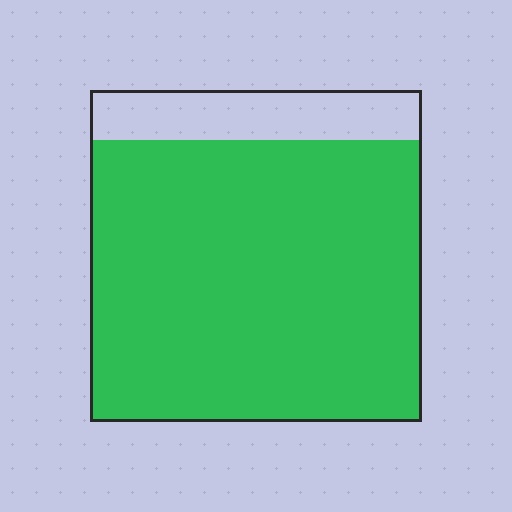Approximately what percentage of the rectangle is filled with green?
Approximately 85%.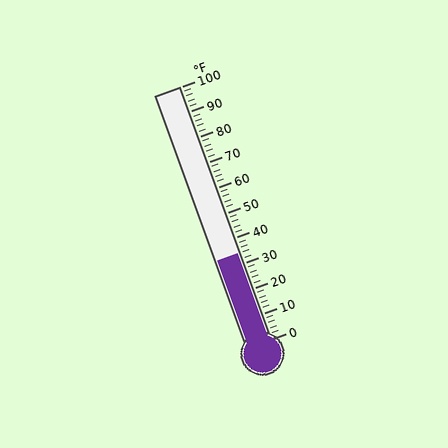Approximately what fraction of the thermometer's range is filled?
The thermometer is filled to approximately 35% of its range.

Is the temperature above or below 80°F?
The temperature is below 80°F.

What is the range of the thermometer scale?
The thermometer scale ranges from 0°F to 100°F.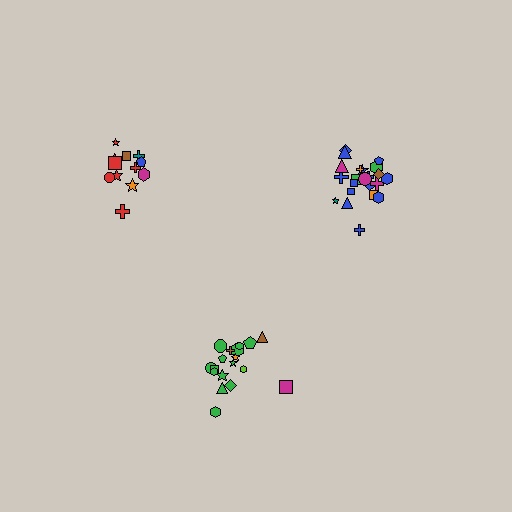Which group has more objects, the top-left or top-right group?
The top-right group.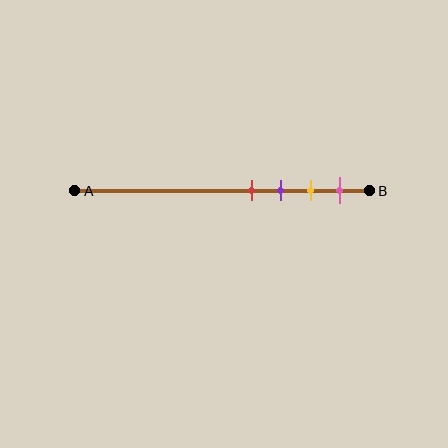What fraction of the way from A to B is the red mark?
The red mark is approximately 60% (0.6) of the way from A to B.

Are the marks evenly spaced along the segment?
Yes, the marks are approximately evenly spaced.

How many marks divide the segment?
There are 4 marks dividing the segment.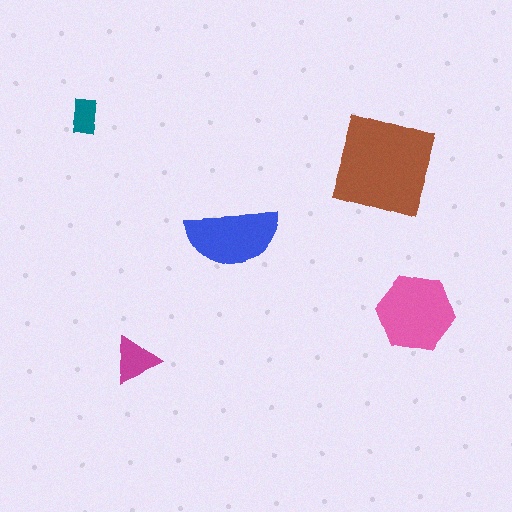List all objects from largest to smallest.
The brown diamond, the pink hexagon, the blue semicircle, the magenta triangle, the teal rectangle.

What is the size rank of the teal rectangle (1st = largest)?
5th.